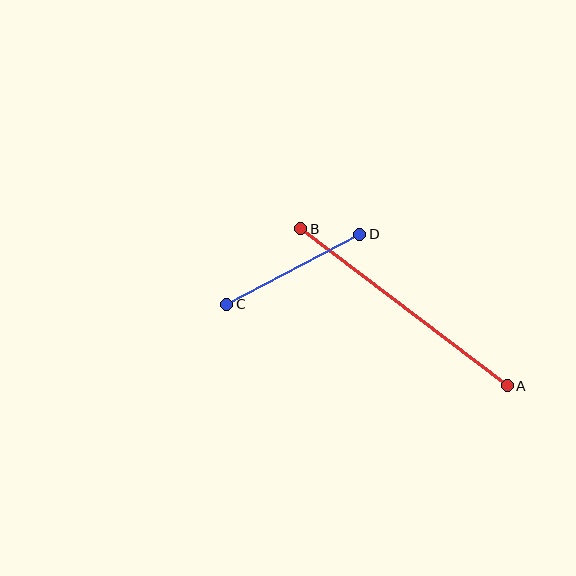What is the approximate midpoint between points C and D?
The midpoint is at approximately (293, 269) pixels.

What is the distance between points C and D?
The distance is approximately 150 pixels.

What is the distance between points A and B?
The distance is approximately 259 pixels.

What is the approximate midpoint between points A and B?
The midpoint is at approximately (404, 307) pixels.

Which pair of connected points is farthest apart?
Points A and B are farthest apart.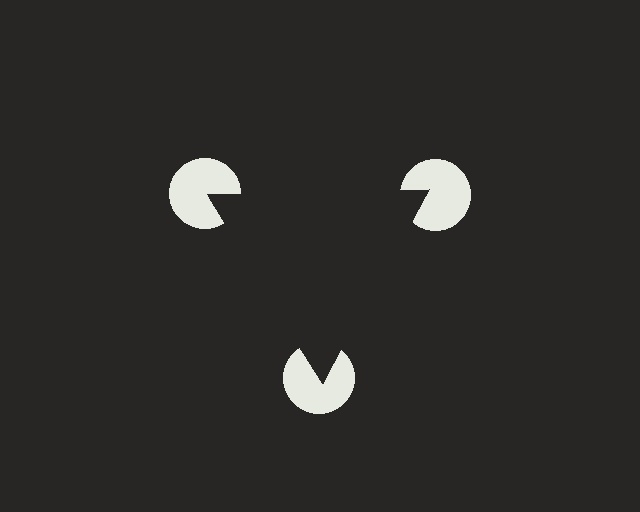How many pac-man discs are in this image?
There are 3 — one at each vertex of the illusory triangle.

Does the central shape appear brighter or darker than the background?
It typically appears slightly darker than the background, even though no actual brightness change is drawn.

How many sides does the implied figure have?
3 sides.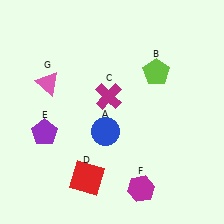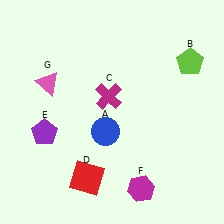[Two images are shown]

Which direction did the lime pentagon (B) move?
The lime pentagon (B) moved right.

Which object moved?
The lime pentagon (B) moved right.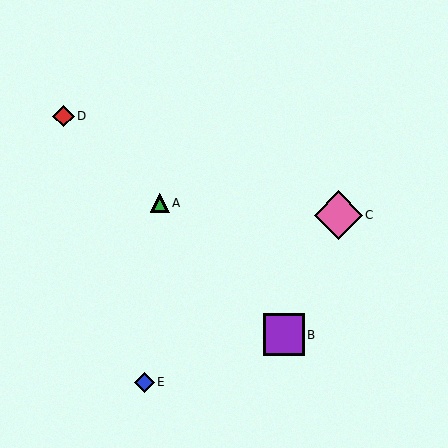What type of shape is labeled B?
Shape B is a purple square.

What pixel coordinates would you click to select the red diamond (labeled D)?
Click at (64, 116) to select the red diamond D.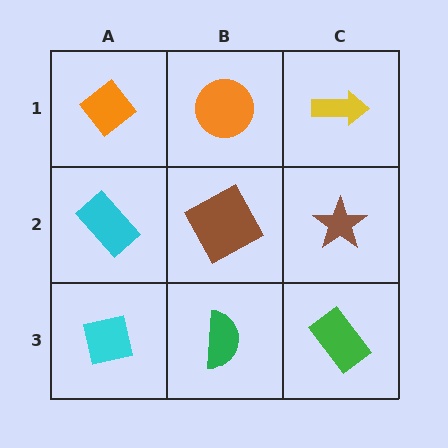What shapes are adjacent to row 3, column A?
A cyan rectangle (row 2, column A), a green semicircle (row 3, column B).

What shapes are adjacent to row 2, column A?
An orange diamond (row 1, column A), a cyan square (row 3, column A), a brown square (row 2, column B).